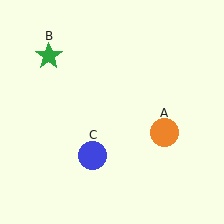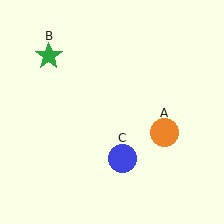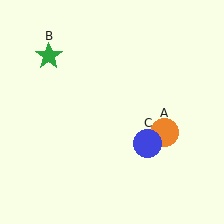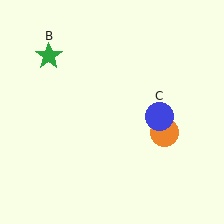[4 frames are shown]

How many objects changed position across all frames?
1 object changed position: blue circle (object C).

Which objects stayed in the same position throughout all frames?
Orange circle (object A) and green star (object B) remained stationary.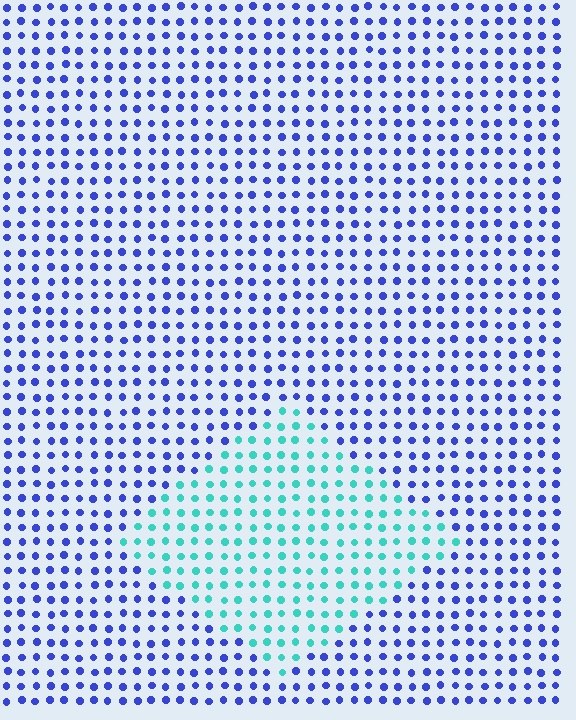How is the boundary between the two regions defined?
The boundary is defined purely by a slight shift in hue (about 63 degrees). Spacing, size, and orientation are identical on both sides.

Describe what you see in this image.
The image is filled with small blue elements in a uniform arrangement. A diamond-shaped region is visible where the elements are tinted to a slightly different hue, forming a subtle color boundary.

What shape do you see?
I see a diamond.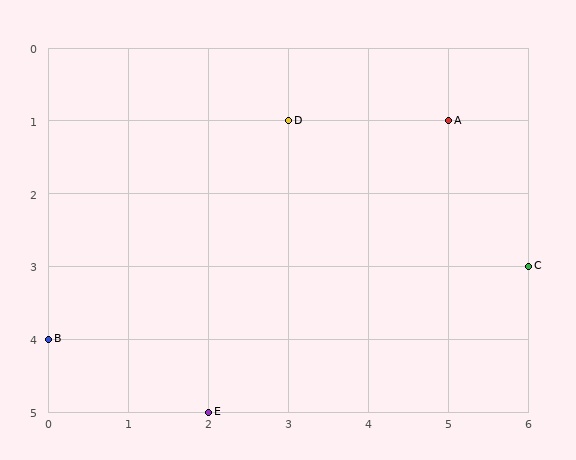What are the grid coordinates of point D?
Point D is at grid coordinates (3, 1).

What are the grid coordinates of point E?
Point E is at grid coordinates (2, 5).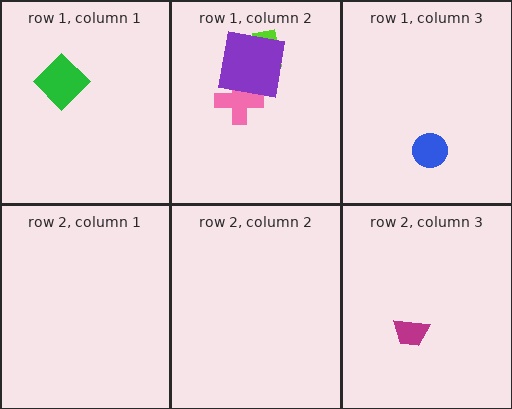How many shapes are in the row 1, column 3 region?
1.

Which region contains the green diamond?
The row 1, column 1 region.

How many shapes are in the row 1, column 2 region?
3.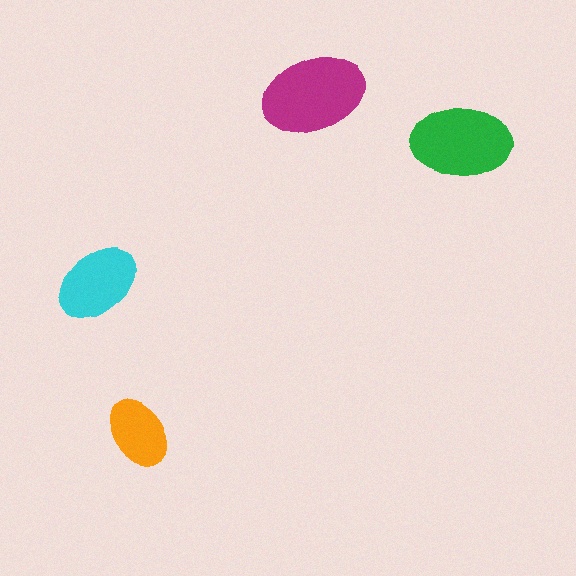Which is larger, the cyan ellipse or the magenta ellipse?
The magenta one.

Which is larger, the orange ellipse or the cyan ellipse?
The cyan one.